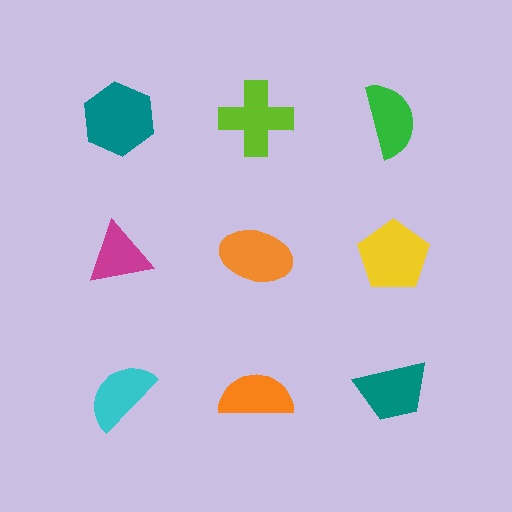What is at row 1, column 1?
A teal hexagon.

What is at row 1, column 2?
A lime cross.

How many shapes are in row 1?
3 shapes.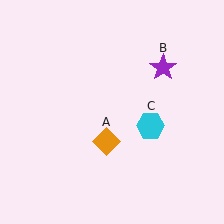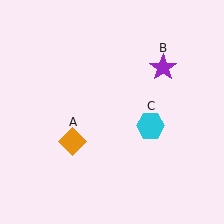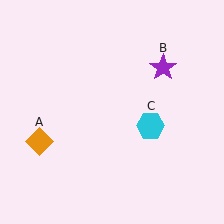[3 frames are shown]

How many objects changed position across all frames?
1 object changed position: orange diamond (object A).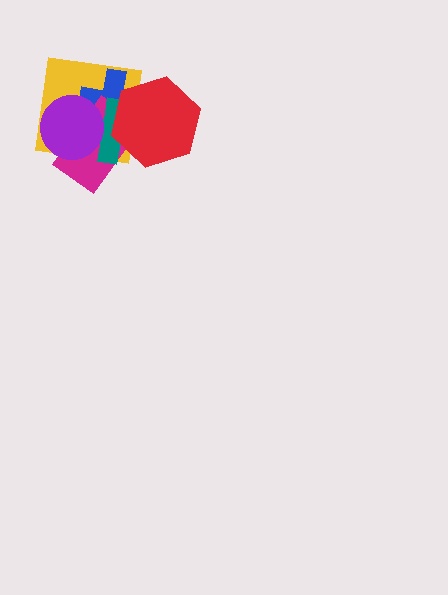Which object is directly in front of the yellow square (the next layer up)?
The blue cross is directly in front of the yellow square.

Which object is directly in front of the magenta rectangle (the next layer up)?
The teal cross is directly in front of the magenta rectangle.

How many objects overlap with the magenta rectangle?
5 objects overlap with the magenta rectangle.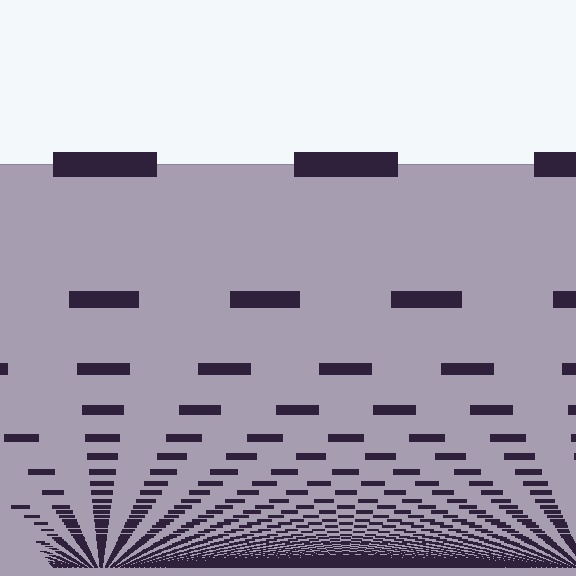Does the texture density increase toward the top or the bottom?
Density increases toward the bottom.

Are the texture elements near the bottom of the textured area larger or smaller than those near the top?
Smaller. The gradient is inverted — elements near the bottom are smaller and denser.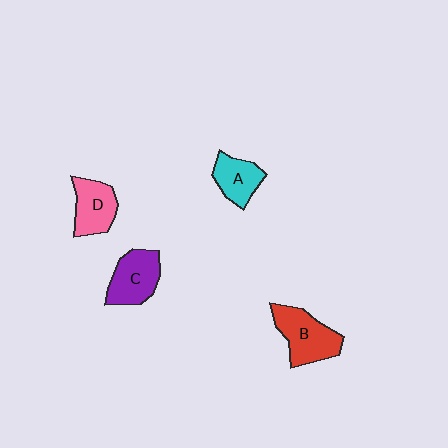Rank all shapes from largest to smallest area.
From largest to smallest: B (red), C (purple), D (pink), A (cyan).